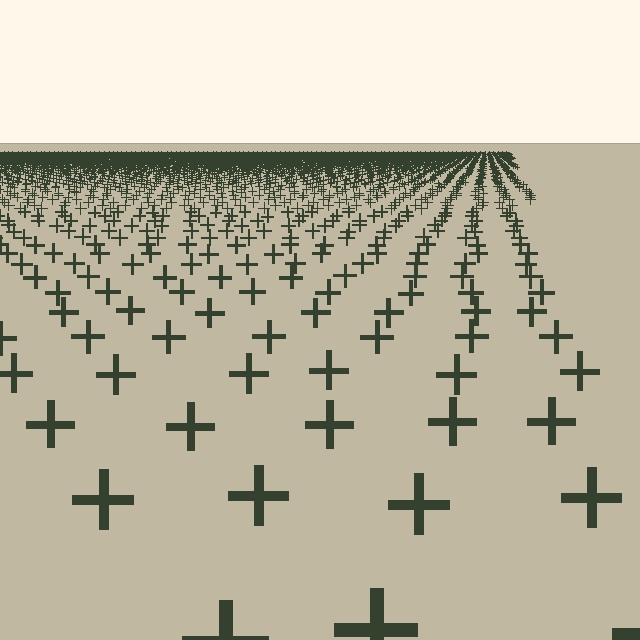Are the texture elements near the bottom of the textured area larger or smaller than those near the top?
Larger. Near the bottom, elements are closer to the viewer and appear at a bigger on-screen size.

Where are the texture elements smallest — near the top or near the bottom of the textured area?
Near the top.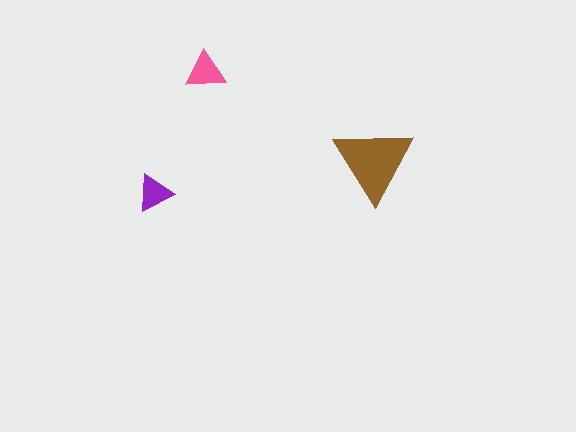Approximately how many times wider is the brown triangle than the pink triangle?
About 2 times wider.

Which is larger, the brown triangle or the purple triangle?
The brown one.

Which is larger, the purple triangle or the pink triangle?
The pink one.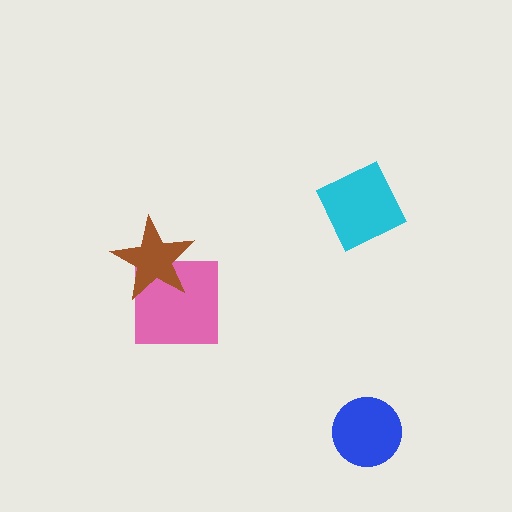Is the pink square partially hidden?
Yes, it is partially covered by another shape.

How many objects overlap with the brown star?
1 object overlaps with the brown star.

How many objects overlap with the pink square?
1 object overlaps with the pink square.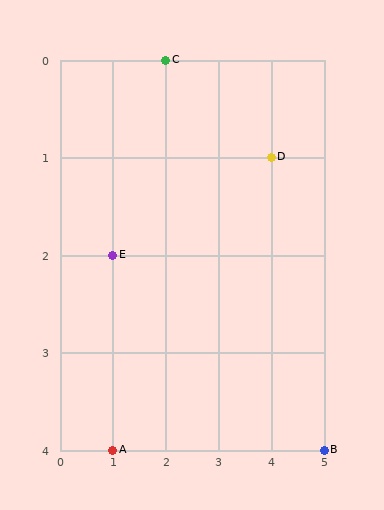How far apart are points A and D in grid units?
Points A and D are 3 columns and 3 rows apart (about 4.2 grid units diagonally).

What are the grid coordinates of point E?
Point E is at grid coordinates (1, 2).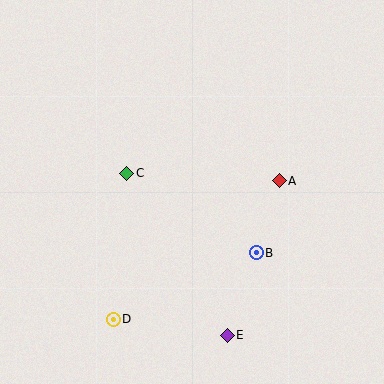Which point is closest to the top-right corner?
Point A is closest to the top-right corner.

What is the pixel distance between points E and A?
The distance between E and A is 163 pixels.